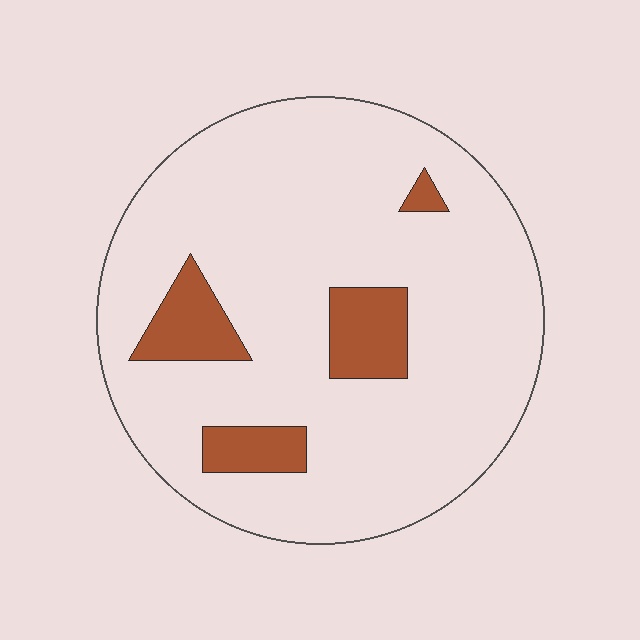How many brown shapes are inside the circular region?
4.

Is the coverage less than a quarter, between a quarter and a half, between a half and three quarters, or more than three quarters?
Less than a quarter.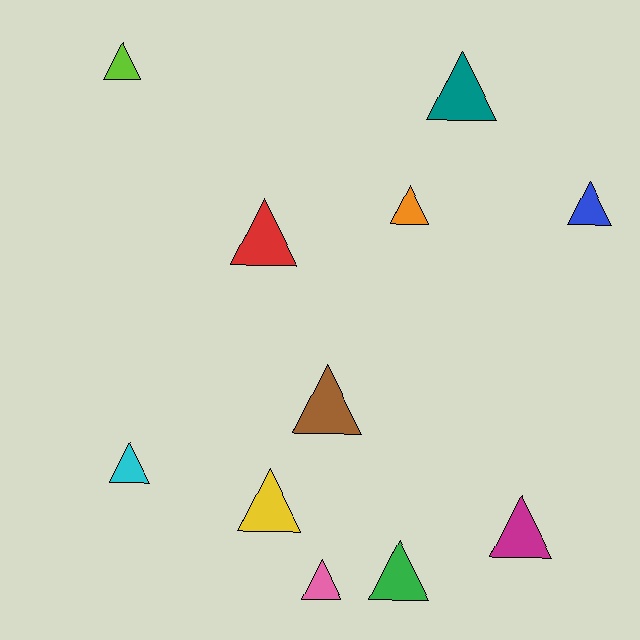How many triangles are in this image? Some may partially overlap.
There are 11 triangles.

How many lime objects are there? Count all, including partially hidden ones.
There is 1 lime object.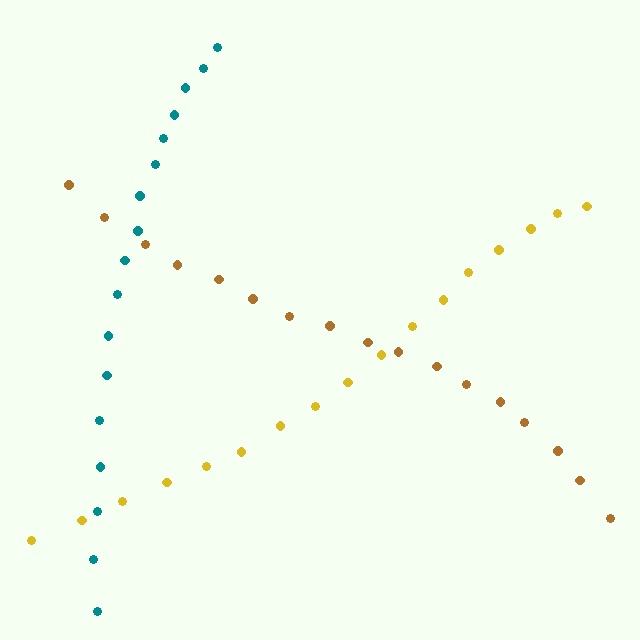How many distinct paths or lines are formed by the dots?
There are 3 distinct paths.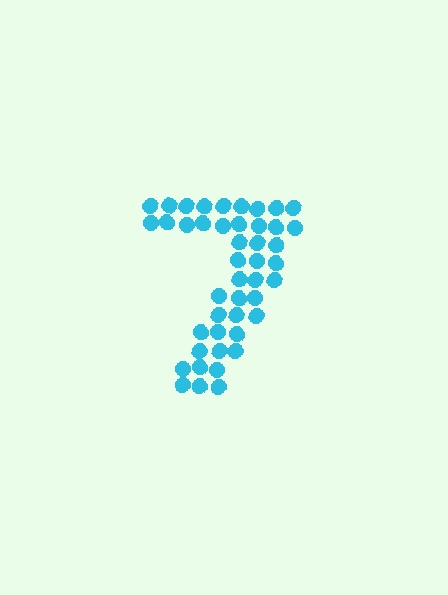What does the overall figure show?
The overall figure shows the digit 7.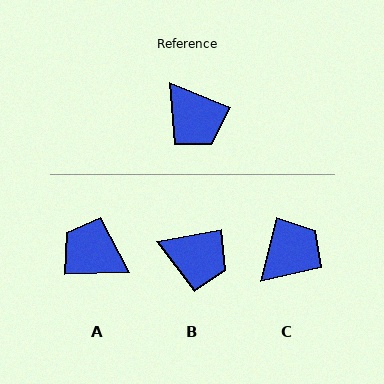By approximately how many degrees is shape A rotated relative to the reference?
Approximately 156 degrees clockwise.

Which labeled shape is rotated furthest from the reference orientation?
A, about 156 degrees away.